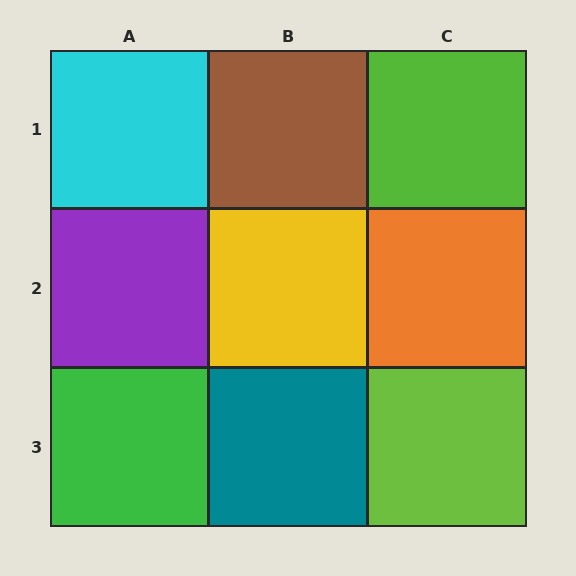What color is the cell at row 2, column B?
Yellow.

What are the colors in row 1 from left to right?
Cyan, brown, lime.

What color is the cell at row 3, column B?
Teal.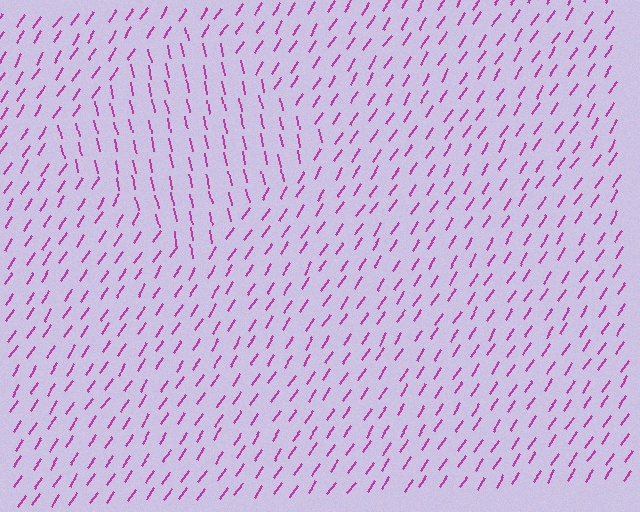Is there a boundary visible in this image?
Yes, there is a texture boundary formed by a change in line orientation.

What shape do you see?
I see a diamond.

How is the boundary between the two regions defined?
The boundary is defined purely by a change in line orientation (approximately 45 degrees difference). All lines are the same color and thickness.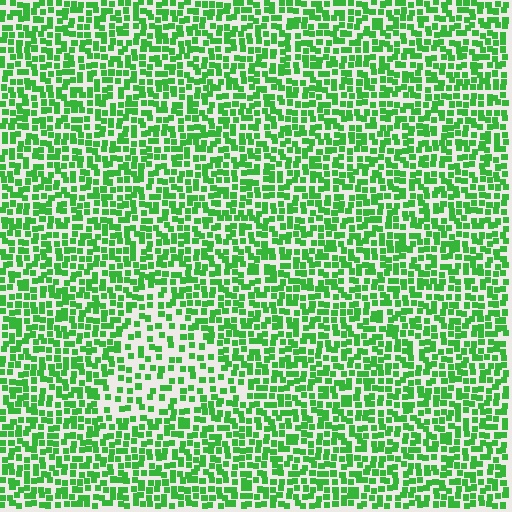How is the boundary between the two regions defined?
The boundary is defined by a change in element density (approximately 1.8x ratio). All elements are the same color, size, and shape.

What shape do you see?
I see a triangle.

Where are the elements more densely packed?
The elements are more densely packed outside the triangle boundary.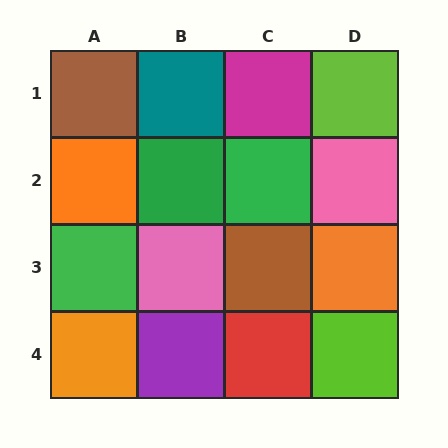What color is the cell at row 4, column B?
Purple.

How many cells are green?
3 cells are green.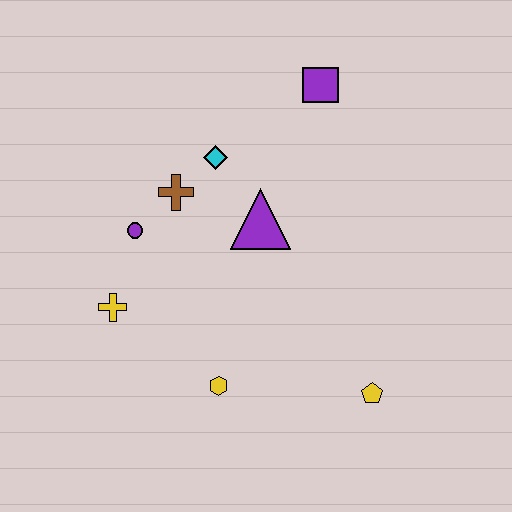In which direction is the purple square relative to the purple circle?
The purple square is to the right of the purple circle.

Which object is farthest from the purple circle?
The yellow pentagon is farthest from the purple circle.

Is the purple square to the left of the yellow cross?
No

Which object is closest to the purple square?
The cyan diamond is closest to the purple square.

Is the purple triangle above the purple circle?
Yes